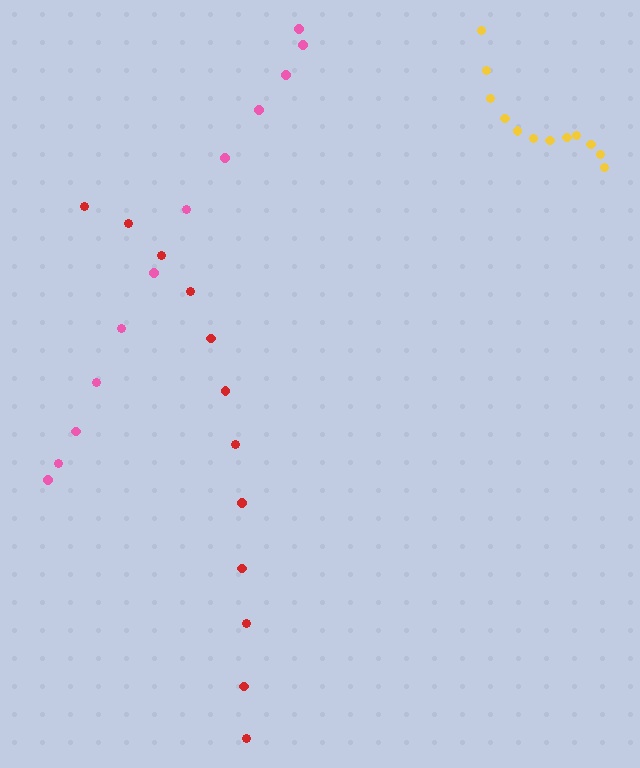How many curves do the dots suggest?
There are 3 distinct paths.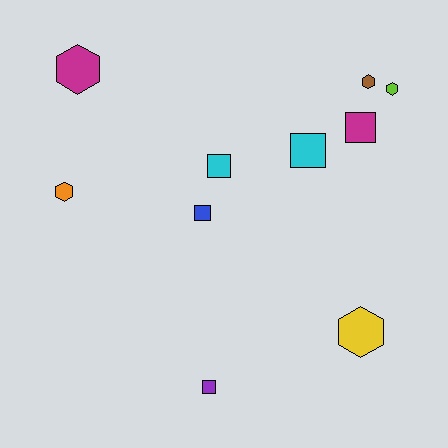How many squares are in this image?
There are 5 squares.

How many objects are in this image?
There are 10 objects.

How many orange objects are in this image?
There is 1 orange object.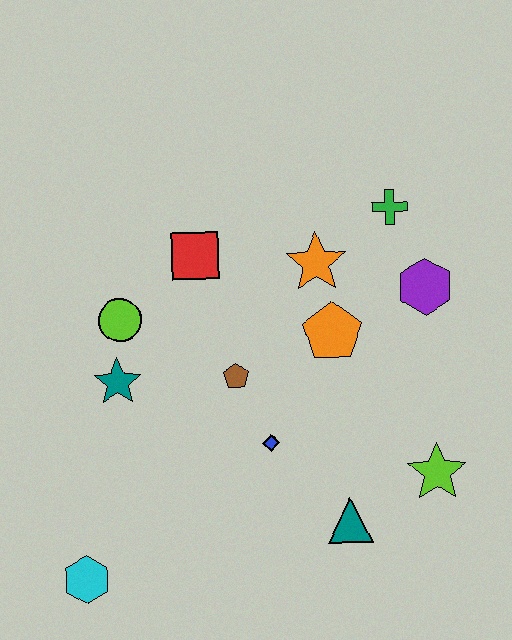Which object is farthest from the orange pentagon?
The cyan hexagon is farthest from the orange pentagon.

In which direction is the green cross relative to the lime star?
The green cross is above the lime star.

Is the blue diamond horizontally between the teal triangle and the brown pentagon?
Yes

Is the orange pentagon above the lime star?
Yes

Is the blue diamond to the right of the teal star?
Yes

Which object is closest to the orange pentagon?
The orange star is closest to the orange pentagon.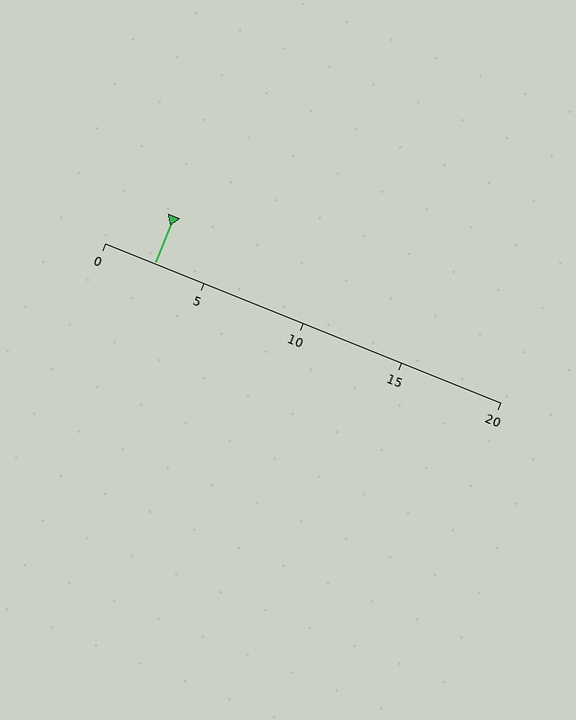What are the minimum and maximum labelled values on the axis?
The axis runs from 0 to 20.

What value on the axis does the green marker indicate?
The marker indicates approximately 2.5.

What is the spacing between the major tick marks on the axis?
The major ticks are spaced 5 apart.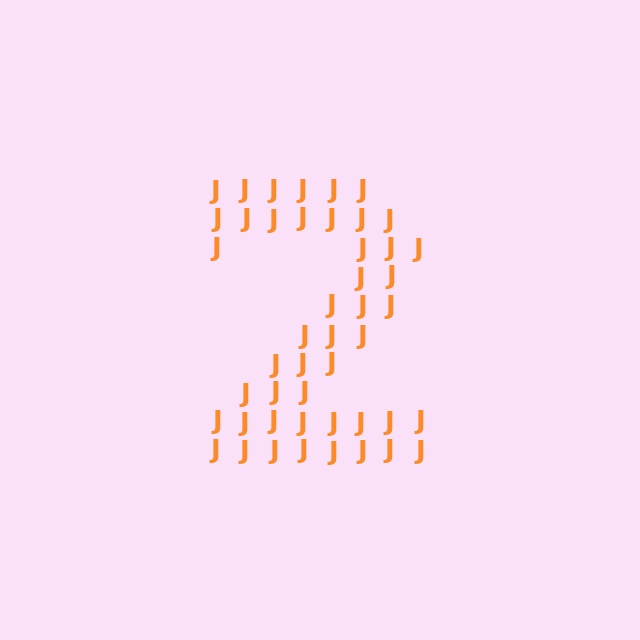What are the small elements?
The small elements are letter J's.